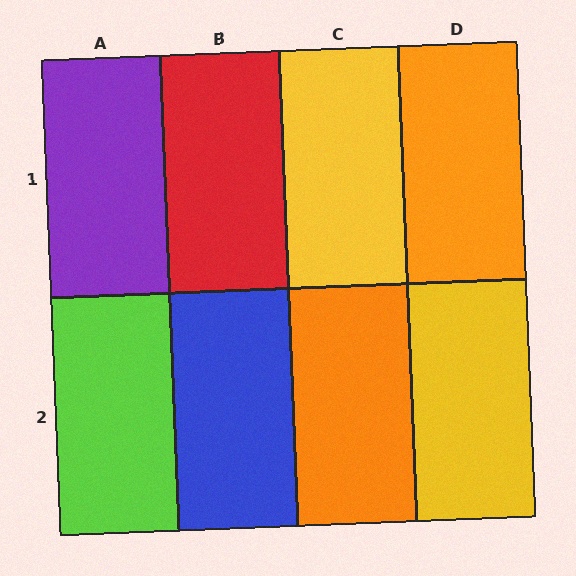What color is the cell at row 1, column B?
Red.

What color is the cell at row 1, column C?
Yellow.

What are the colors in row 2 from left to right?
Lime, blue, orange, yellow.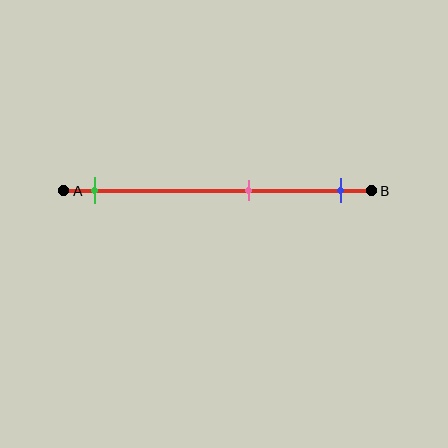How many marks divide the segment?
There are 3 marks dividing the segment.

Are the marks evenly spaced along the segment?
No, the marks are not evenly spaced.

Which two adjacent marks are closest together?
The pink and blue marks are the closest adjacent pair.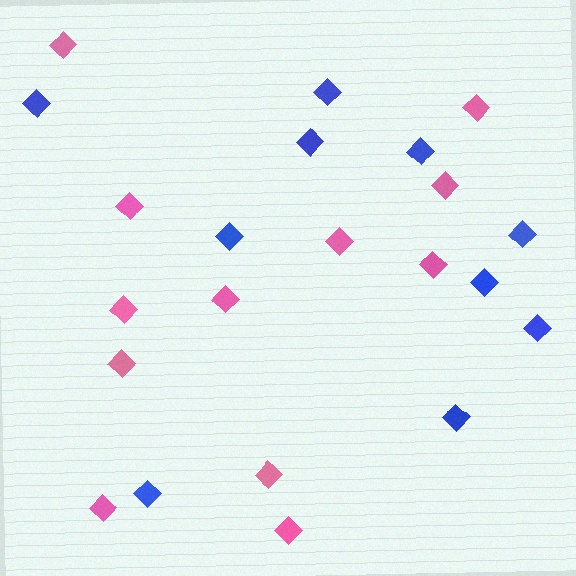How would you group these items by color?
There are 2 groups: one group of pink diamonds (12) and one group of blue diamonds (10).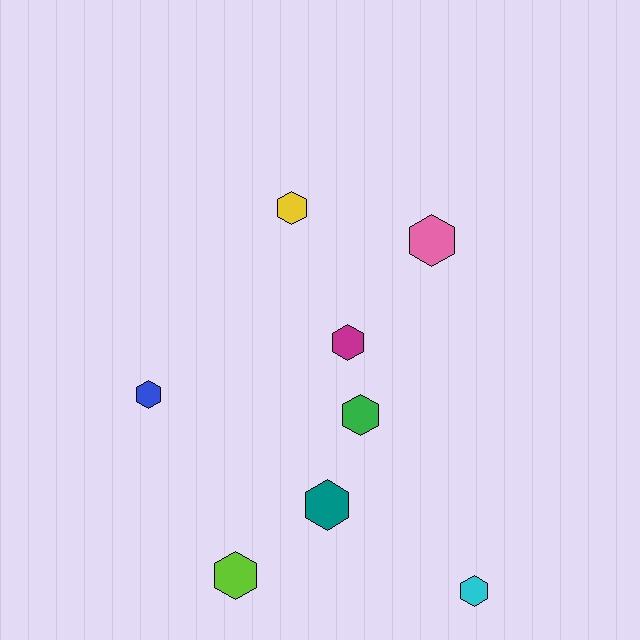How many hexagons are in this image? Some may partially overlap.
There are 8 hexagons.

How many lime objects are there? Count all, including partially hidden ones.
There is 1 lime object.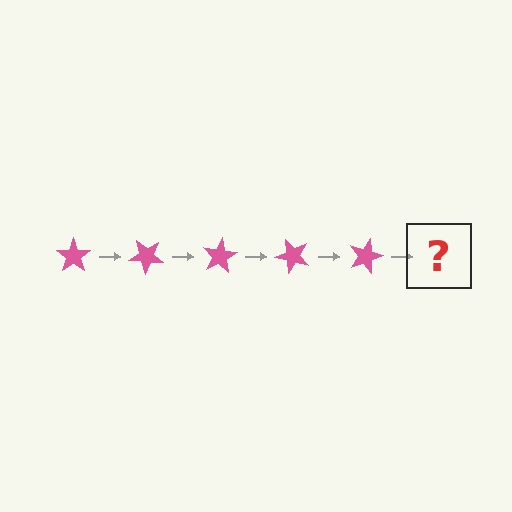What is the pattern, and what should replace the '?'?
The pattern is that the star rotates 40 degrees each step. The '?' should be a pink star rotated 200 degrees.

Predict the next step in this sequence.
The next step is a pink star rotated 200 degrees.